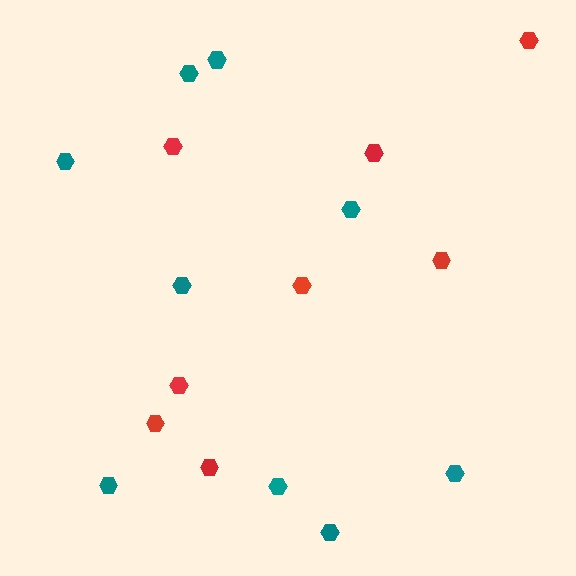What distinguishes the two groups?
There are 2 groups: one group of teal hexagons (9) and one group of red hexagons (8).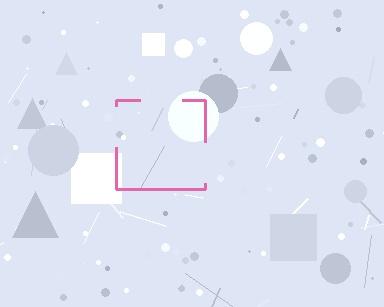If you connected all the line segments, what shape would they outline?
They would outline a square.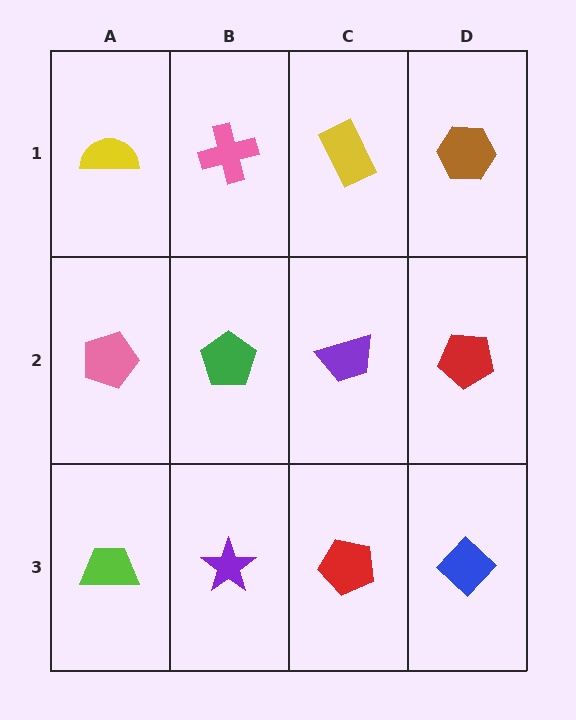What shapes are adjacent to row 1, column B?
A green pentagon (row 2, column B), a yellow semicircle (row 1, column A), a yellow rectangle (row 1, column C).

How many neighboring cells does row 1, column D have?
2.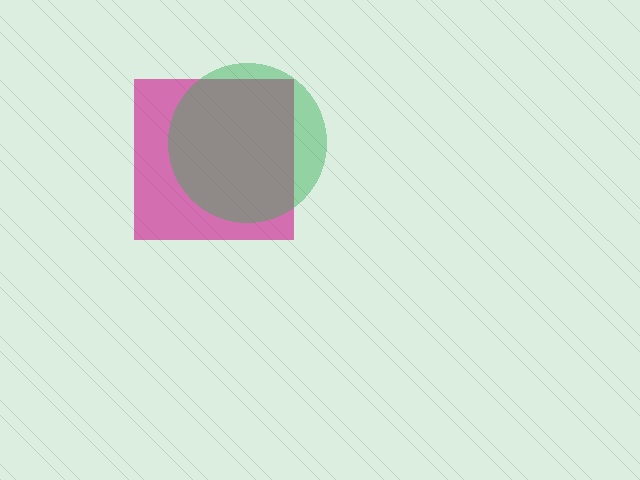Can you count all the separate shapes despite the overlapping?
Yes, there are 2 separate shapes.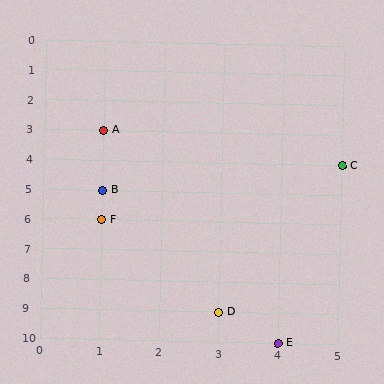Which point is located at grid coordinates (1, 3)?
Point A is at (1, 3).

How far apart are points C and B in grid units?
Points C and B are 4 columns and 1 row apart (about 4.1 grid units diagonally).